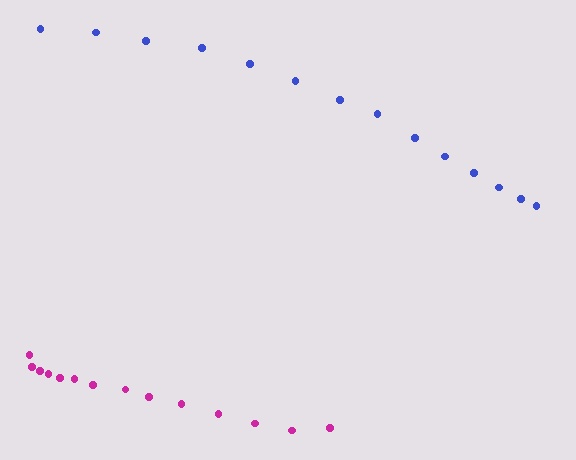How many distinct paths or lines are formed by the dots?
There are 2 distinct paths.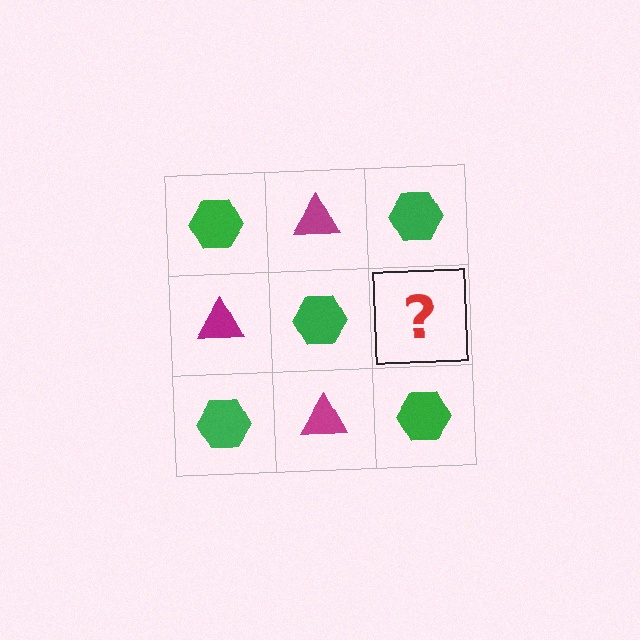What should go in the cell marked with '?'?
The missing cell should contain a magenta triangle.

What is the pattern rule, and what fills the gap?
The rule is that it alternates green hexagon and magenta triangle in a checkerboard pattern. The gap should be filled with a magenta triangle.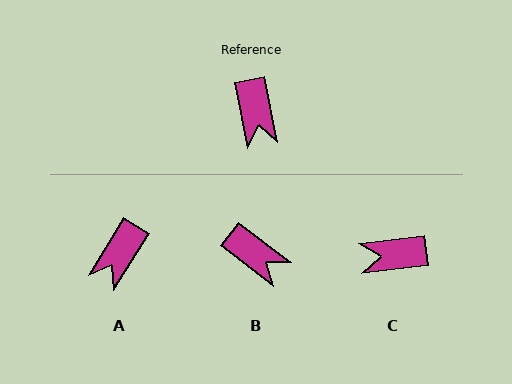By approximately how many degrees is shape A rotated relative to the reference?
Approximately 42 degrees clockwise.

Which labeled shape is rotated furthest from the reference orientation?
C, about 94 degrees away.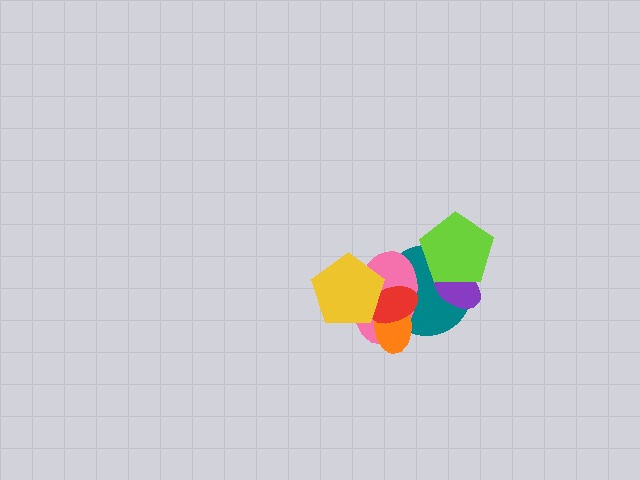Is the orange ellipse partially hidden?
Yes, it is partially covered by another shape.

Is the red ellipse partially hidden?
Yes, it is partially covered by another shape.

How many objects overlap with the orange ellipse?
4 objects overlap with the orange ellipse.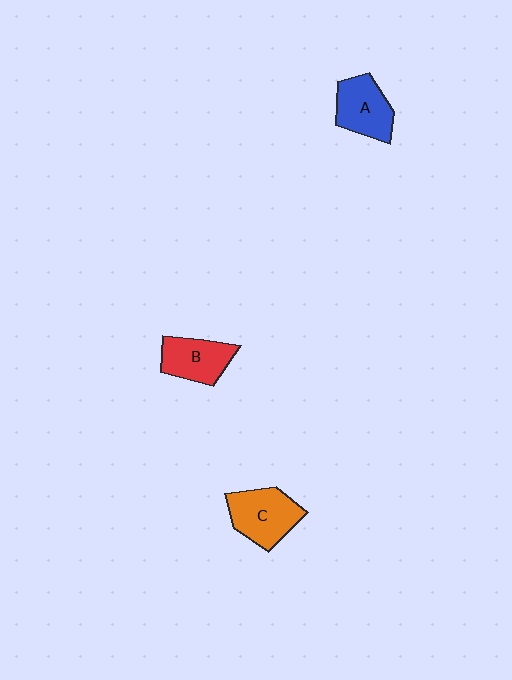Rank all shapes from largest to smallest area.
From largest to smallest: C (orange), A (blue), B (red).